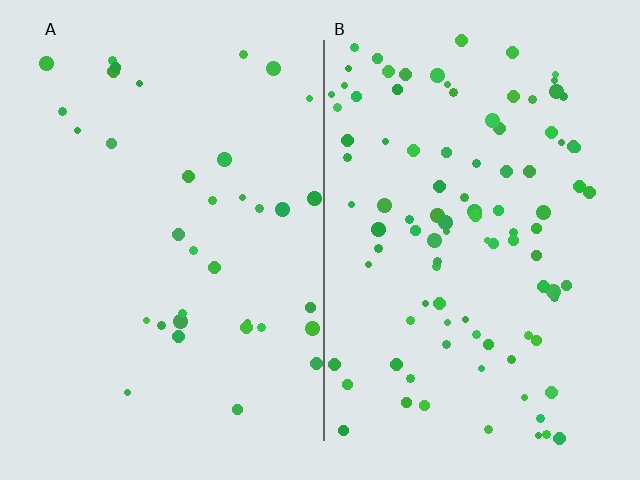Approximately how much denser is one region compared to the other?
Approximately 2.8× — region B over region A.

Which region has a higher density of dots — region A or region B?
B (the right).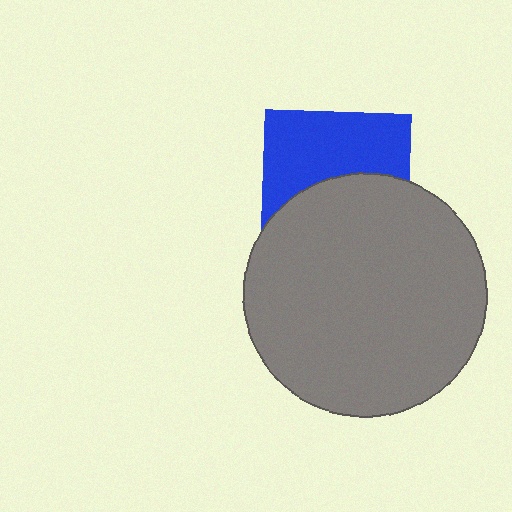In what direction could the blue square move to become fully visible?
The blue square could move up. That would shift it out from behind the gray circle entirely.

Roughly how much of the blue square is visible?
About half of it is visible (roughly 50%).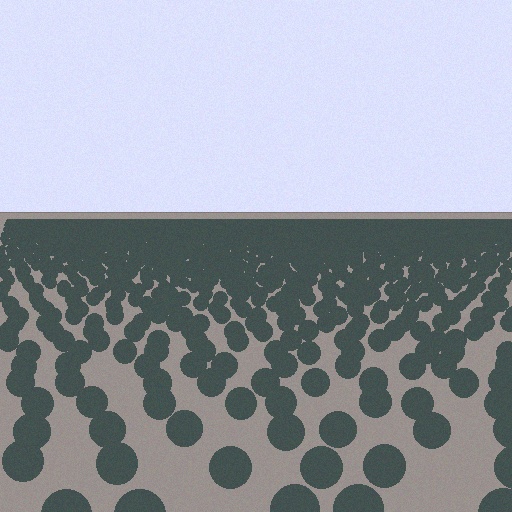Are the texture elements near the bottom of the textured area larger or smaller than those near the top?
Larger. Near the bottom, elements are closer to the viewer and appear at a bigger on-screen size.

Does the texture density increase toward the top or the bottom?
Density increases toward the top.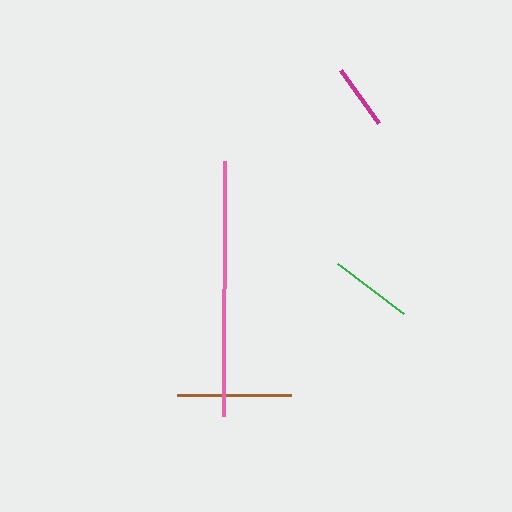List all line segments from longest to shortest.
From longest to shortest: pink, brown, green, magenta.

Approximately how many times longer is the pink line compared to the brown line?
The pink line is approximately 2.2 times the length of the brown line.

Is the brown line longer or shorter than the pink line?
The pink line is longer than the brown line.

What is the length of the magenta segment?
The magenta segment is approximately 66 pixels long.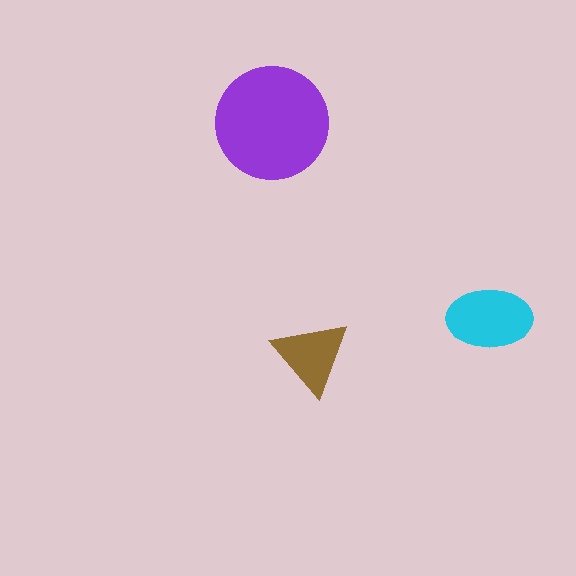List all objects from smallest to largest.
The brown triangle, the cyan ellipse, the purple circle.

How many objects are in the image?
There are 3 objects in the image.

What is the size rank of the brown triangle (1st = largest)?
3rd.